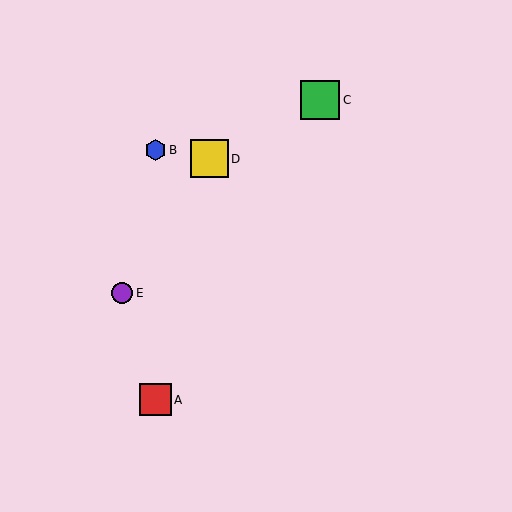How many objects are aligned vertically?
2 objects (A, B) are aligned vertically.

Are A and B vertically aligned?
Yes, both are at x≈155.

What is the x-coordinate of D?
Object D is at x≈209.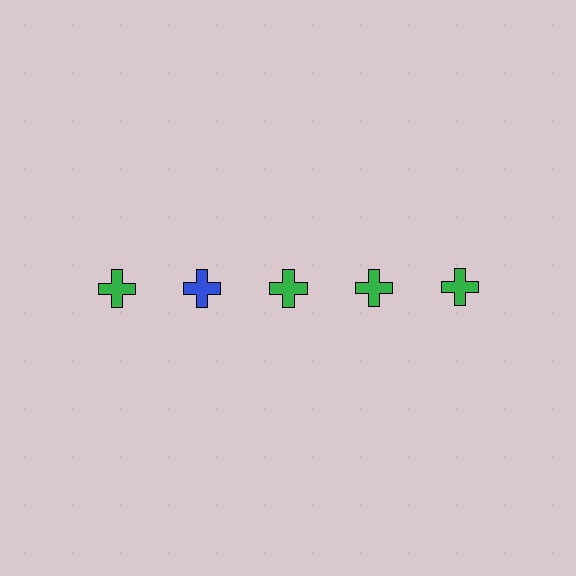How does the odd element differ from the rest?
It has a different color: blue instead of green.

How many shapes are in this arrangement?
There are 5 shapes arranged in a grid pattern.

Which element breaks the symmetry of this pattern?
The blue cross in the top row, second from left column breaks the symmetry. All other shapes are green crosses.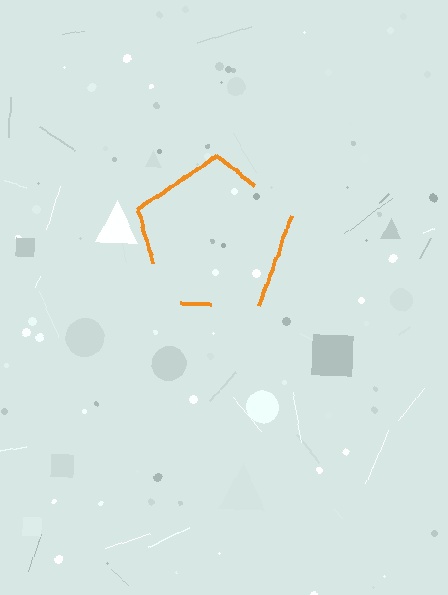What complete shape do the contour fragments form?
The contour fragments form a pentagon.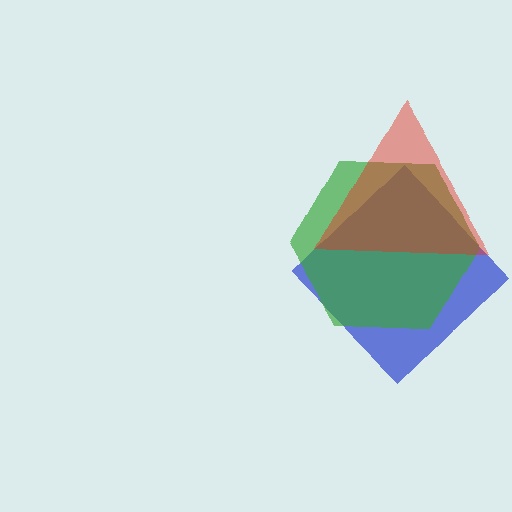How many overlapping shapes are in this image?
There are 3 overlapping shapes in the image.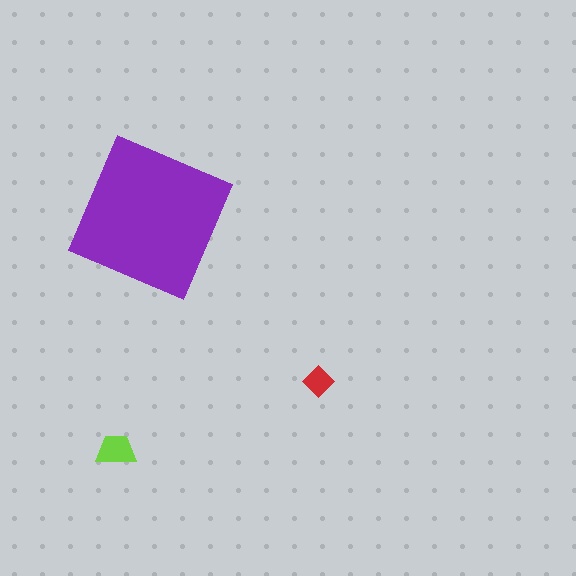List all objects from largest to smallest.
The purple square, the lime trapezoid, the red diamond.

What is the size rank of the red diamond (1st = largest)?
3rd.